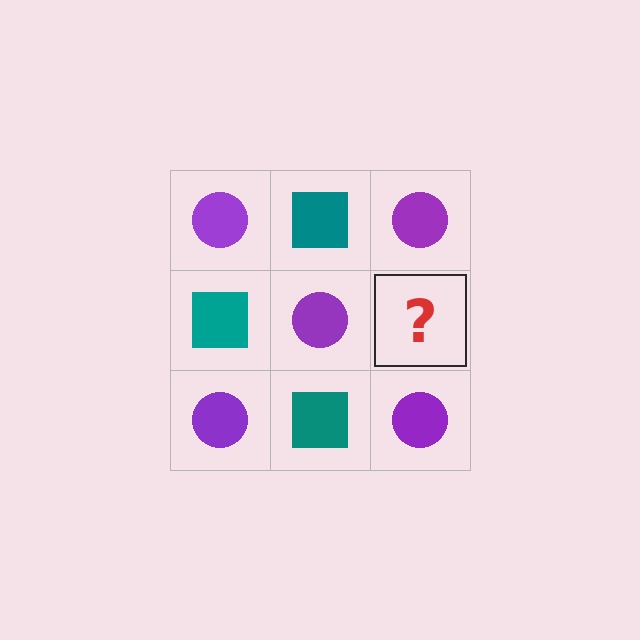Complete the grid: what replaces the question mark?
The question mark should be replaced with a teal square.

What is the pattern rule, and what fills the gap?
The rule is that it alternates purple circle and teal square in a checkerboard pattern. The gap should be filled with a teal square.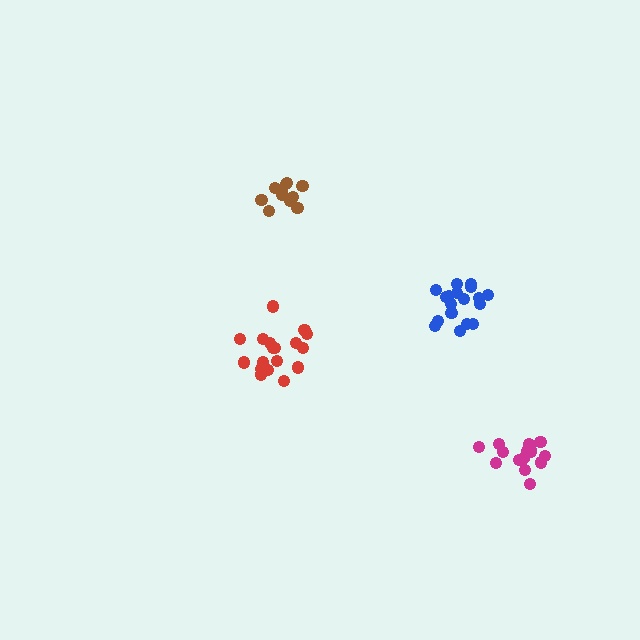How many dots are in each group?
Group 1: 12 dots, Group 2: 18 dots, Group 3: 18 dots, Group 4: 15 dots (63 total).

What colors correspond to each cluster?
The clusters are colored: brown, blue, red, magenta.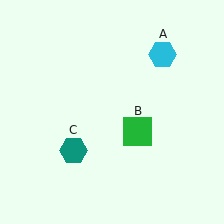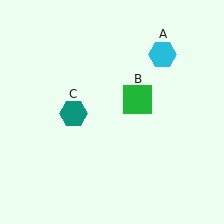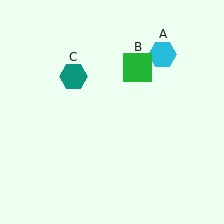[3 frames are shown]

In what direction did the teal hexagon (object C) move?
The teal hexagon (object C) moved up.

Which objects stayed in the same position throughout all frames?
Cyan hexagon (object A) remained stationary.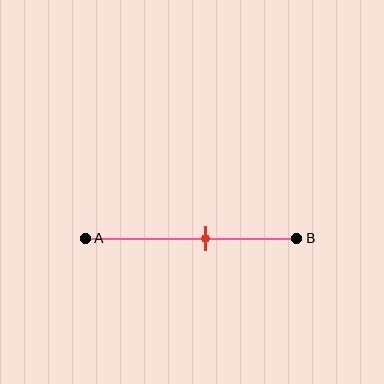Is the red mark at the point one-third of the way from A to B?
No, the mark is at about 55% from A, not at the 33% one-third point.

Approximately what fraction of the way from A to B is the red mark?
The red mark is approximately 55% of the way from A to B.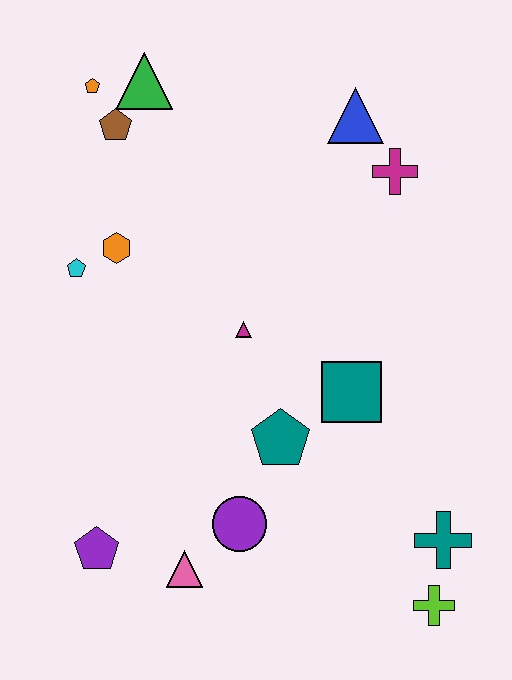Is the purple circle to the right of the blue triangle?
No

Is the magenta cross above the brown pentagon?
No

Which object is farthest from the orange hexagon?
The lime cross is farthest from the orange hexagon.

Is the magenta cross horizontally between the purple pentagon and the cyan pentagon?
No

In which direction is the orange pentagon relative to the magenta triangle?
The orange pentagon is above the magenta triangle.